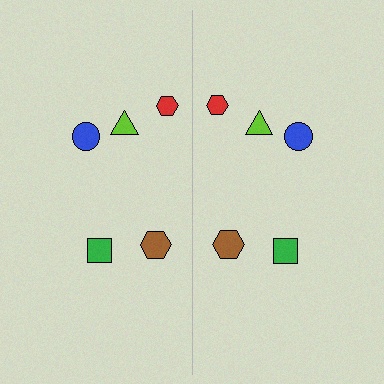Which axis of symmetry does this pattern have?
The pattern has a vertical axis of symmetry running through the center of the image.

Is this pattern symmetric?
Yes, this pattern has bilateral (reflection) symmetry.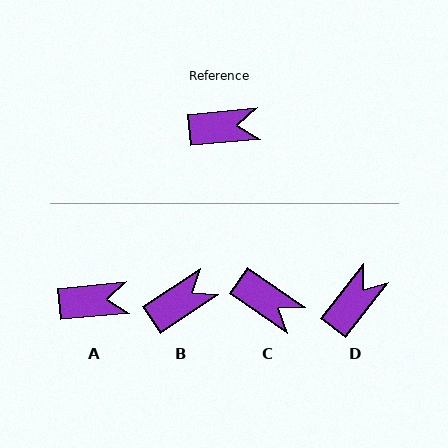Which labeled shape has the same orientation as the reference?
A.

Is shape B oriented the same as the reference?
No, it is off by about 29 degrees.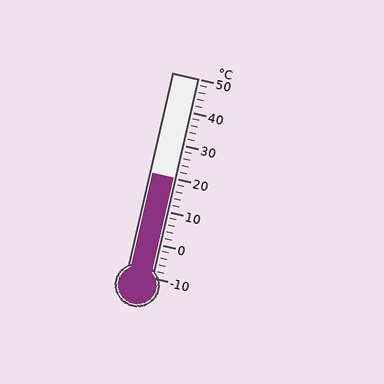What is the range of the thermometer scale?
The thermometer scale ranges from -10°C to 50°C.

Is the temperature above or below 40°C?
The temperature is below 40°C.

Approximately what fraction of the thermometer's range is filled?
The thermometer is filled to approximately 50% of its range.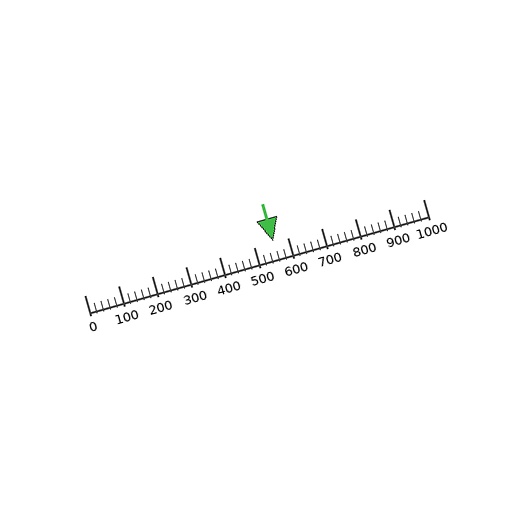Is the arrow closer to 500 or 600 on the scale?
The arrow is closer to 600.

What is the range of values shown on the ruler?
The ruler shows values from 0 to 1000.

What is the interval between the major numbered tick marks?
The major tick marks are spaced 100 units apart.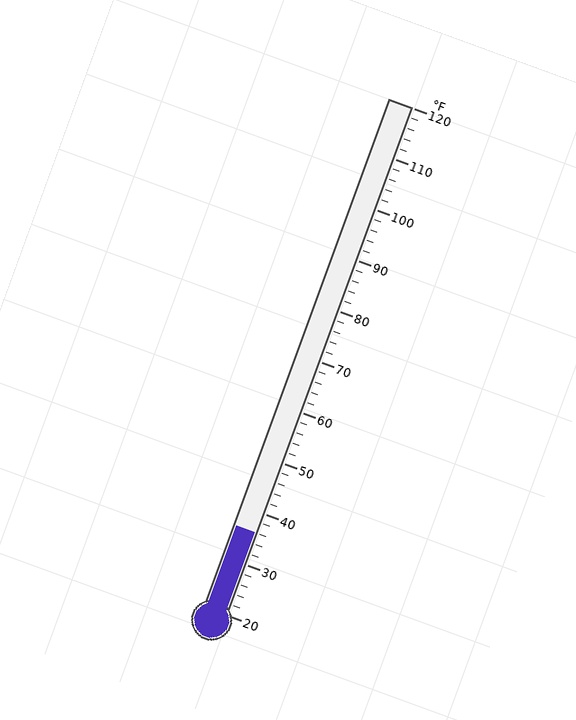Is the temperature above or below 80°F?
The temperature is below 80°F.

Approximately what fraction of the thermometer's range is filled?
The thermometer is filled to approximately 15% of its range.